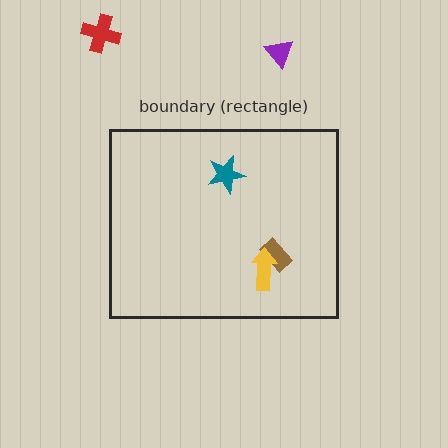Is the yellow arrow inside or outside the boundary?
Inside.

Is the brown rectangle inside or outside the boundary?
Inside.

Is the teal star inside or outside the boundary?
Inside.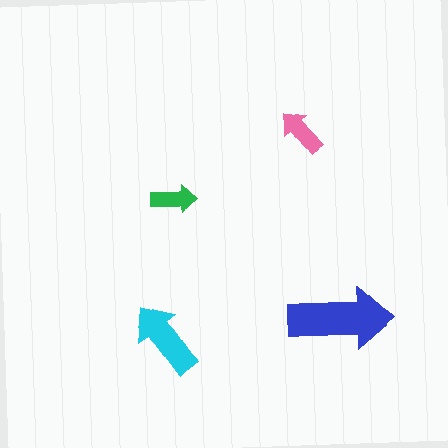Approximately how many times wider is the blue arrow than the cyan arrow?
About 1.5 times wider.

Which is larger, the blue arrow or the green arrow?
The blue one.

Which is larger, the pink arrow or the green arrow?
The pink one.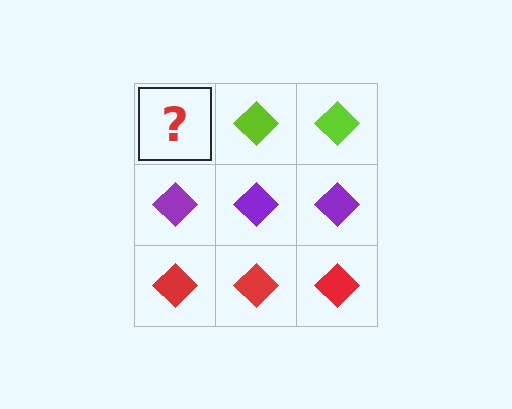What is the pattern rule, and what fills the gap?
The rule is that each row has a consistent color. The gap should be filled with a lime diamond.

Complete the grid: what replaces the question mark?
The question mark should be replaced with a lime diamond.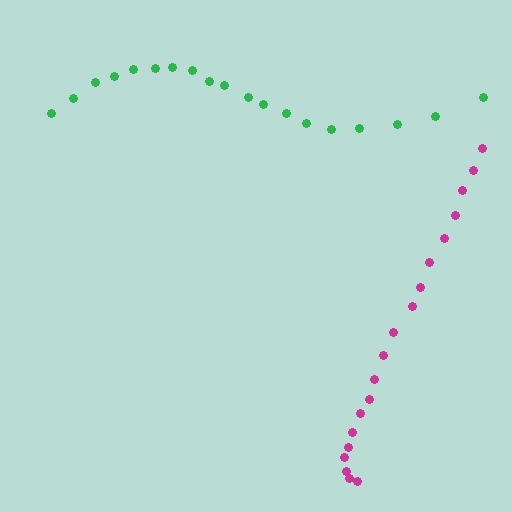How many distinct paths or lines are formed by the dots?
There are 2 distinct paths.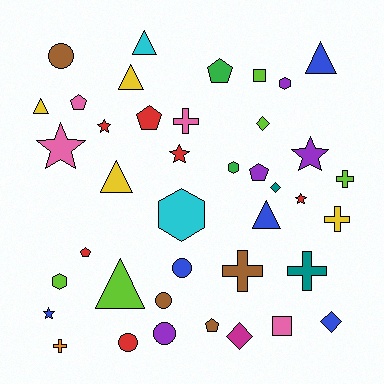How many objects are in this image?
There are 40 objects.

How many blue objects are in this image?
There are 5 blue objects.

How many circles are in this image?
There are 5 circles.